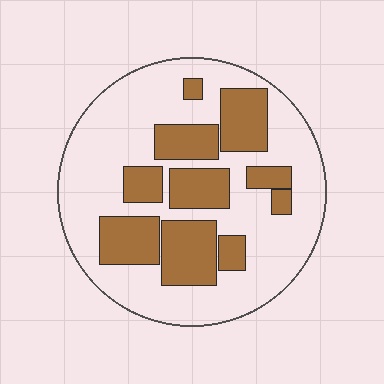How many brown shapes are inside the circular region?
10.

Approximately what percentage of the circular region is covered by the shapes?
Approximately 35%.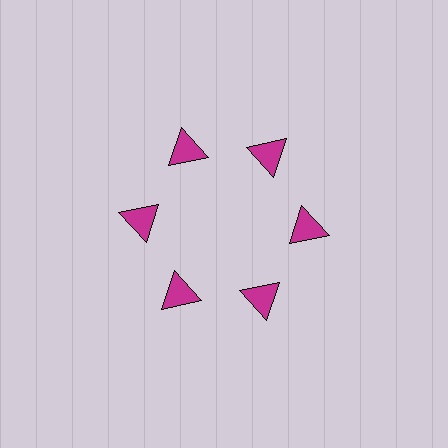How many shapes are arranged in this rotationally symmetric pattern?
There are 6 shapes, arranged in 6 groups of 1.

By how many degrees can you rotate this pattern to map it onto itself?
The pattern maps onto itself every 60 degrees of rotation.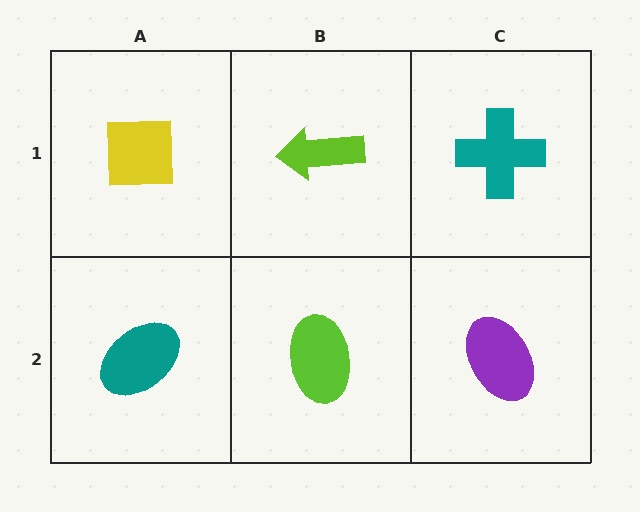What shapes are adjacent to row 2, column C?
A teal cross (row 1, column C), a lime ellipse (row 2, column B).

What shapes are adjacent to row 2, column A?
A yellow square (row 1, column A), a lime ellipse (row 2, column B).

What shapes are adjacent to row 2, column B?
A lime arrow (row 1, column B), a teal ellipse (row 2, column A), a purple ellipse (row 2, column C).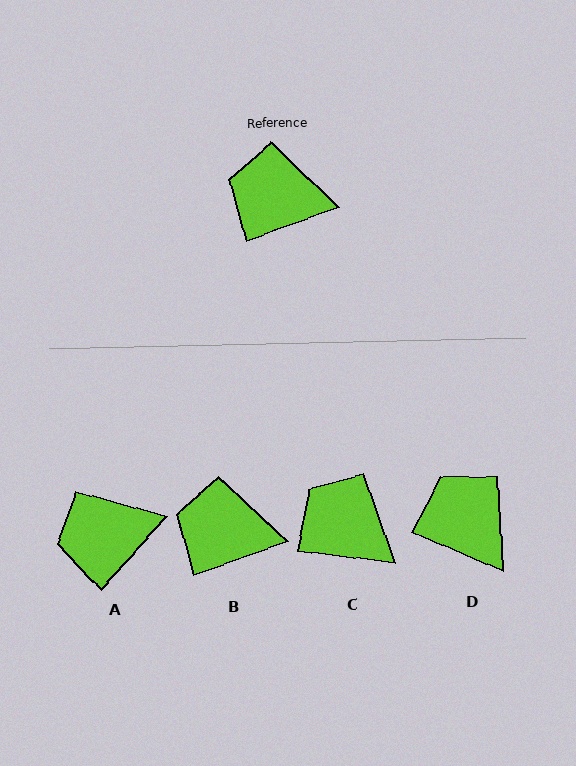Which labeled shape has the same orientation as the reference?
B.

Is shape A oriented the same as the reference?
No, it is off by about 28 degrees.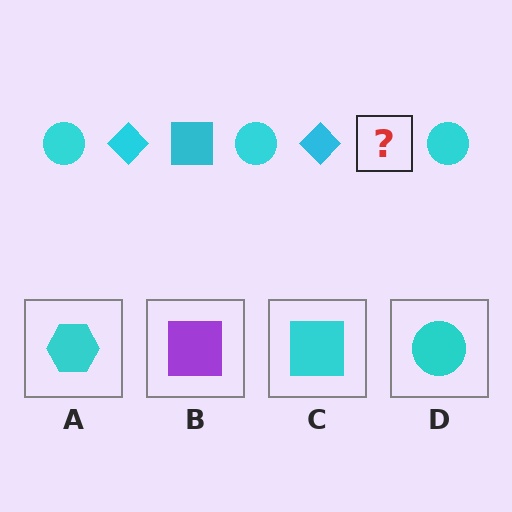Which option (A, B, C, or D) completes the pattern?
C.